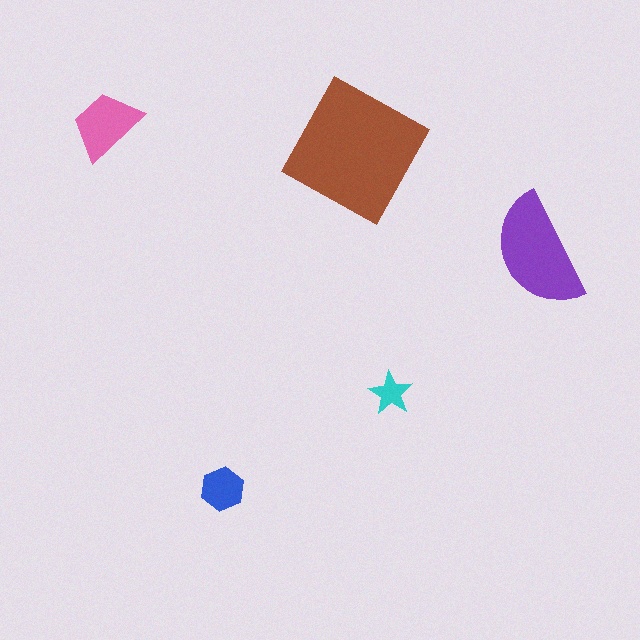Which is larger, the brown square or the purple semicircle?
The brown square.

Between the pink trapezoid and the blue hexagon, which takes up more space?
The pink trapezoid.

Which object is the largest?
The brown square.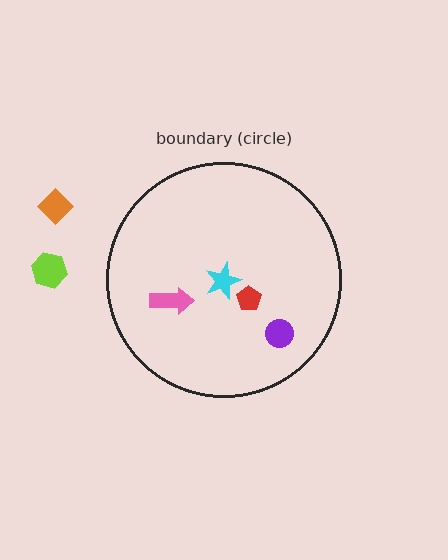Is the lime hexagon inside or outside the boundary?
Outside.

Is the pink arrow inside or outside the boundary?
Inside.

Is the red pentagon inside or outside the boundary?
Inside.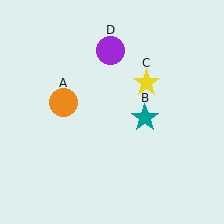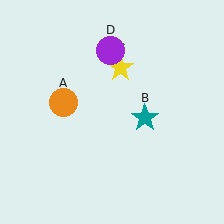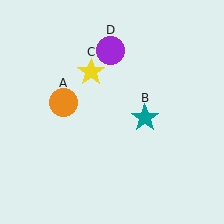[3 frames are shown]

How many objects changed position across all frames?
1 object changed position: yellow star (object C).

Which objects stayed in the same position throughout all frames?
Orange circle (object A) and teal star (object B) and purple circle (object D) remained stationary.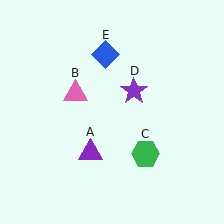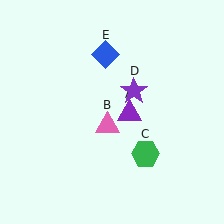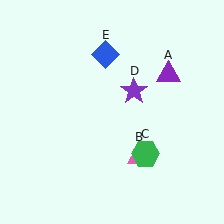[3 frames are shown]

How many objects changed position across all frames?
2 objects changed position: purple triangle (object A), pink triangle (object B).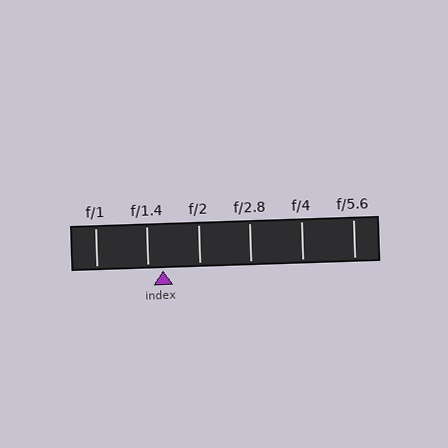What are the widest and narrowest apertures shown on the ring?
The widest aperture shown is f/1 and the narrowest is f/5.6.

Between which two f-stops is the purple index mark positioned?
The index mark is between f/1.4 and f/2.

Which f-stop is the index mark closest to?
The index mark is closest to f/1.4.